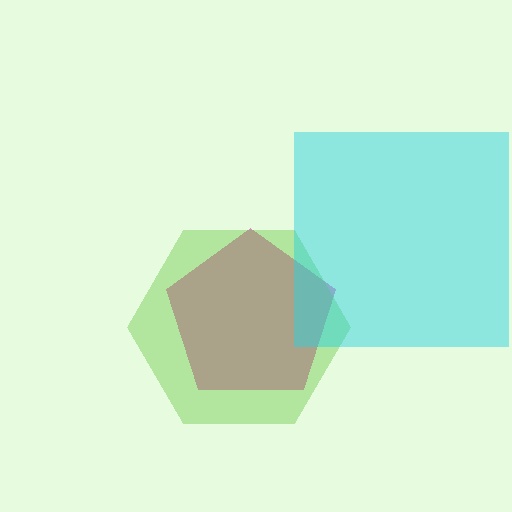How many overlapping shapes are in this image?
There are 3 overlapping shapes in the image.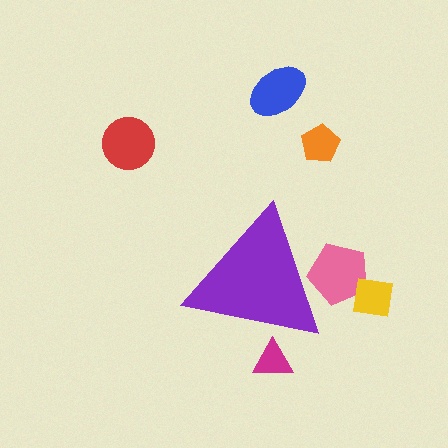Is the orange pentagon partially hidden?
No, the orange pentagon is fully visible.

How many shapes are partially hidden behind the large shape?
2 shapes are partially hidden.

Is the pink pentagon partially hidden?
Yes, the pink pentagon is partially hidden behind the purple triangle.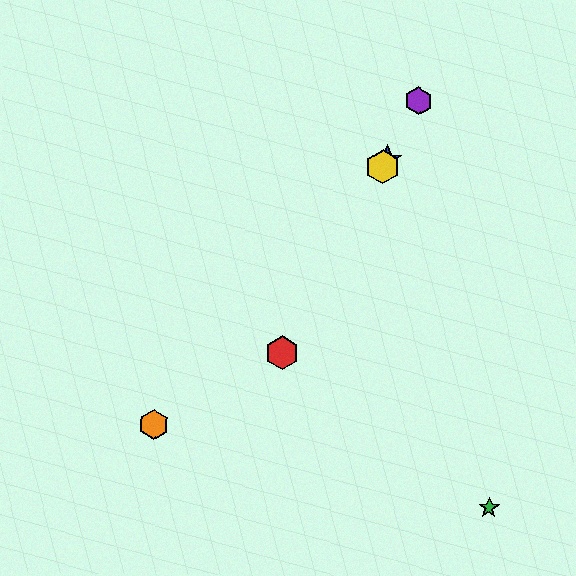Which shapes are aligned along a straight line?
The red hexagon, the blue star, the yellow hexagon, the purple hexagon are aligned along a straight line.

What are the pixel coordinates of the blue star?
The blue star is at (387, 160).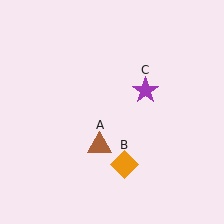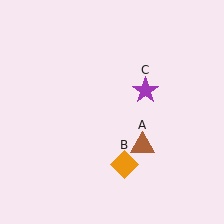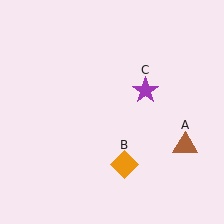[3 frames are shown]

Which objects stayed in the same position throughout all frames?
Orange diamond (object B) and purple star (object C) remained stationary.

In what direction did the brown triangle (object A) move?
The brown triangle (object A) moved right.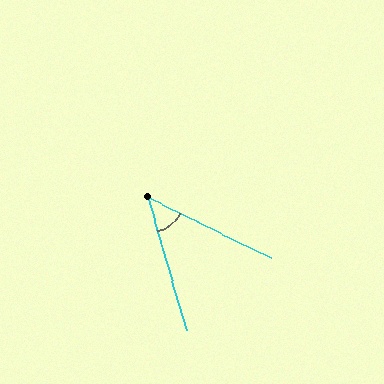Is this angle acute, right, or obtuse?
It is acute.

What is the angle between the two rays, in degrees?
Approximately 48 degrees.